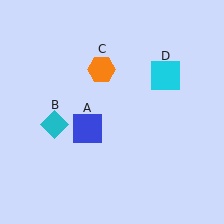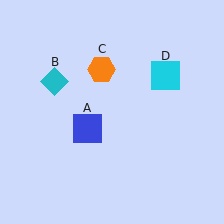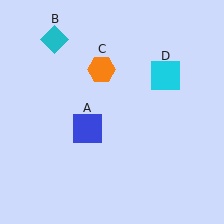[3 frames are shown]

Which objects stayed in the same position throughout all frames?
Blue square (object A) and orange hexagon (object C) and cyan square (object D) remained stationary.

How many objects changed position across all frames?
1 object changed position: cyan diamond (object B).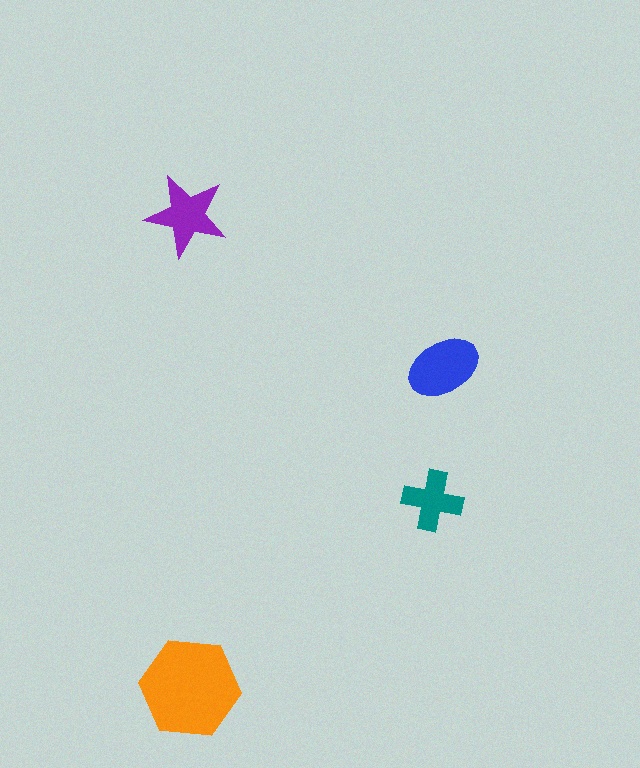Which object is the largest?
The orange hexagon.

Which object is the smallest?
The teal cross.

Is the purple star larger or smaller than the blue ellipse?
Smaller.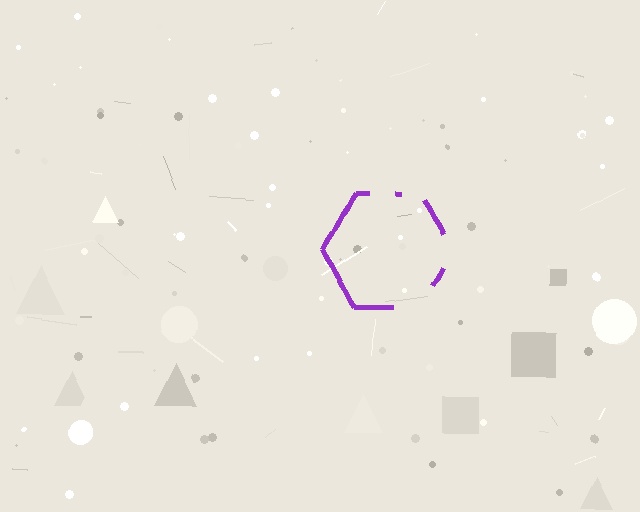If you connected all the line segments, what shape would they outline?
They would outline a hexagon.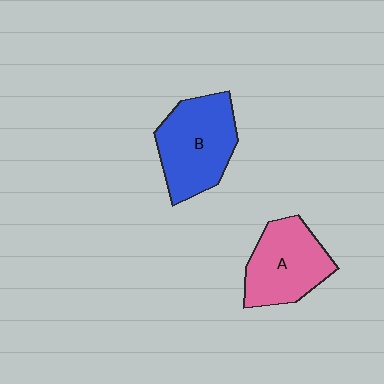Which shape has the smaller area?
Shape A (pink).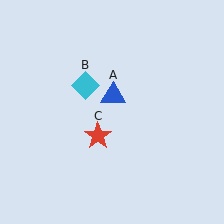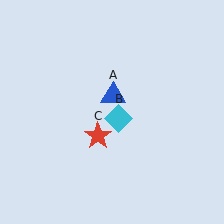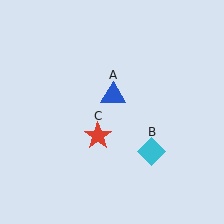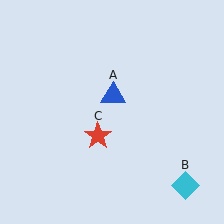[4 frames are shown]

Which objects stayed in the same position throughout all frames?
Blue triangle (object A) and red star (object C) remained stationary.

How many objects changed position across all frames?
1 object changed position: cyan diamond (object B).